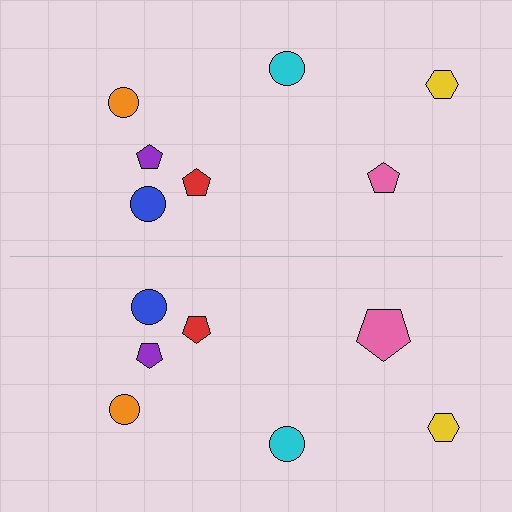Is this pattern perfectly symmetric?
No, the pattern is not perfectly symmetric. The pink pentagon on the bottom side has a different size than its mirror counterpart.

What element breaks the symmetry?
The pink pentagon on the bottom side has a different size than its mirror counterpart.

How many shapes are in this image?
There are 14 shapes in this image.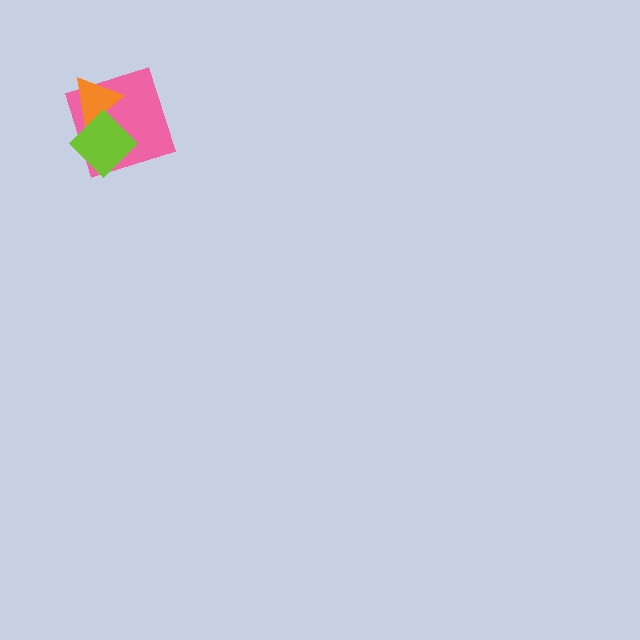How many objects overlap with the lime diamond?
2 objects overlap with the lime diamond.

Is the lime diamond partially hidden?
No, no other shape covers it.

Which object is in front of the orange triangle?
The lime diamond is in front of the orange triangle.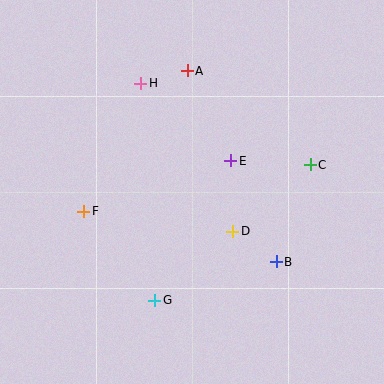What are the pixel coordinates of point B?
Point B is at (276, 262).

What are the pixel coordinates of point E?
Point E is at (231, 161).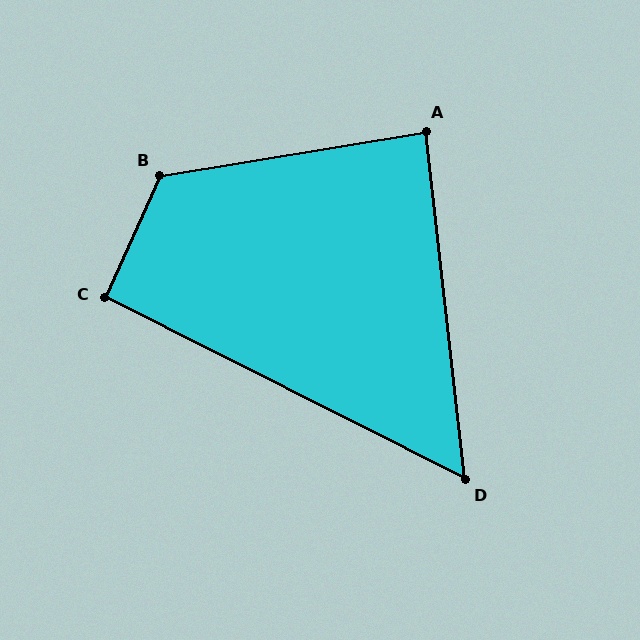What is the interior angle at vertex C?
Approximately 93 degrees (approximately right).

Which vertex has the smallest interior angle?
D, at approximately 57 degrees.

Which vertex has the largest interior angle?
B, at approximately 123 degrees.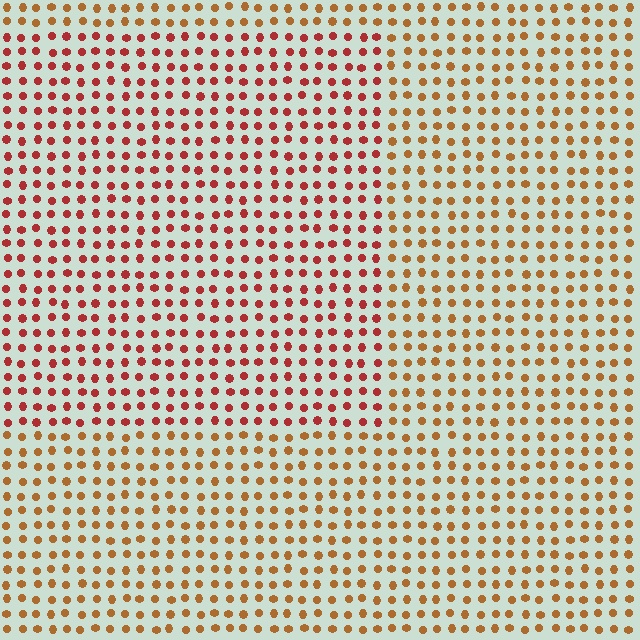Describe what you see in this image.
The image is filled with small brown elements in a uniform arrangement. A rectangle-shaped region is visible where the elements are tinted to a slightly different hue, forming a subtle color boundary.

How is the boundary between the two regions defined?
The boundary is defined purely by a slight shift in hue (about 32 degrees). Spacing, size, and orientation are identical on both sides.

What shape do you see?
I see a rectangle.